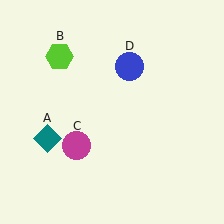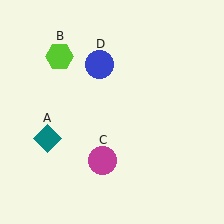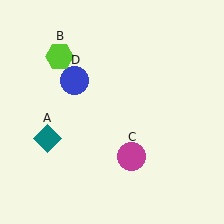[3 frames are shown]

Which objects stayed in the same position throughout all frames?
Teal diamond (object A) and lime hexagon (object B) remained stationary.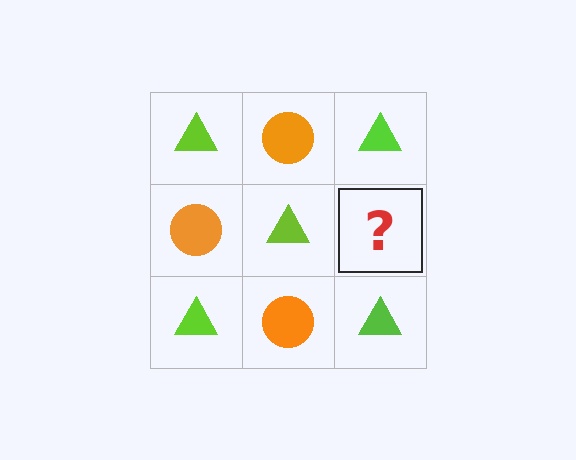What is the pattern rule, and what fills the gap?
The rule is that it alternates lime triangle and orange circle in a checkerboard pattern. The gap should be filled with an orange circle.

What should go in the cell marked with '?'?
The missing cell should contain an orange circle.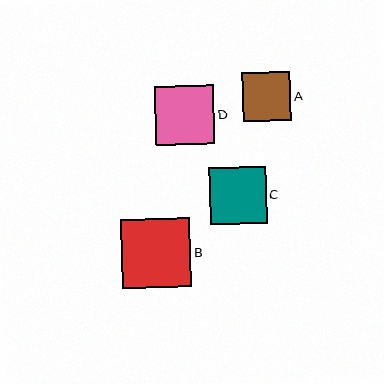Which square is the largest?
Square B is the largest with a size of approximately 70 pixels.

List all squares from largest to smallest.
From largest to smallest: B, D, C, A.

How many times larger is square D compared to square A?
Square D is approximately 1.2 times the size of square A.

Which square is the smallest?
Square A is the smallest with a size of approximately 48 pixels.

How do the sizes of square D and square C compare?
Square D and square C are approximately the same size.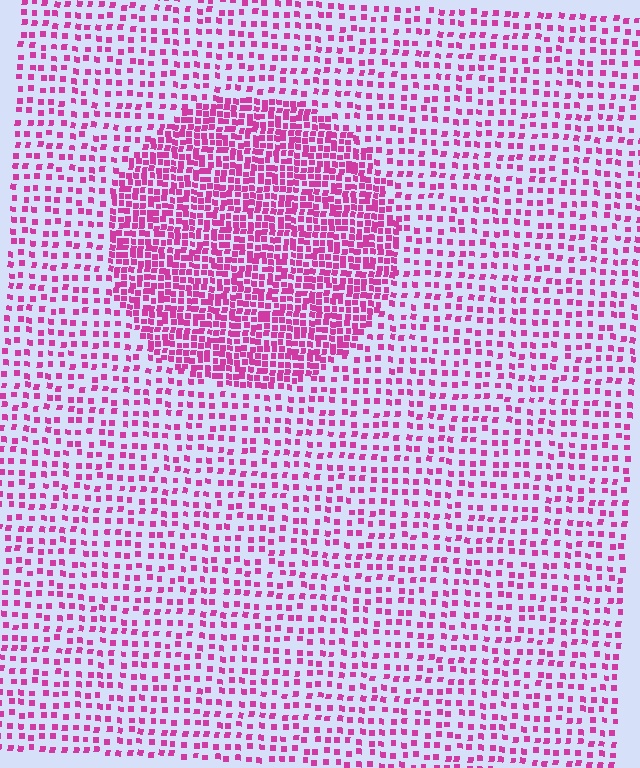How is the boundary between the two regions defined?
The boundary is defined by a change in element density (approximately 2.3x ratio). All elements are the same color, size, and shape.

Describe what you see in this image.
The image contains small magenta elements arranged at two different densities. A circle-shaped region is visible where the elements are more densely packed than the surrounding area.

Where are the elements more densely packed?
The elements are more densely packed inside the circle boundary.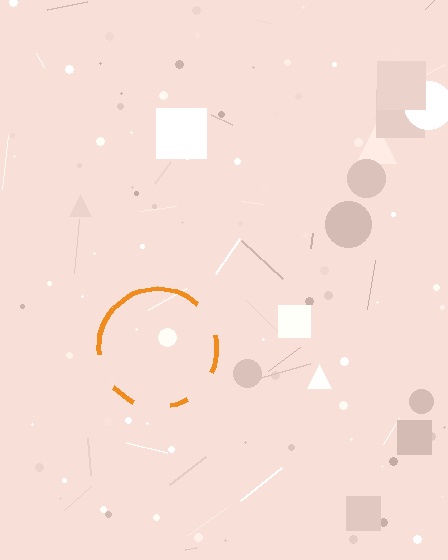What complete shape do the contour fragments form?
The contour fragments form a circle.